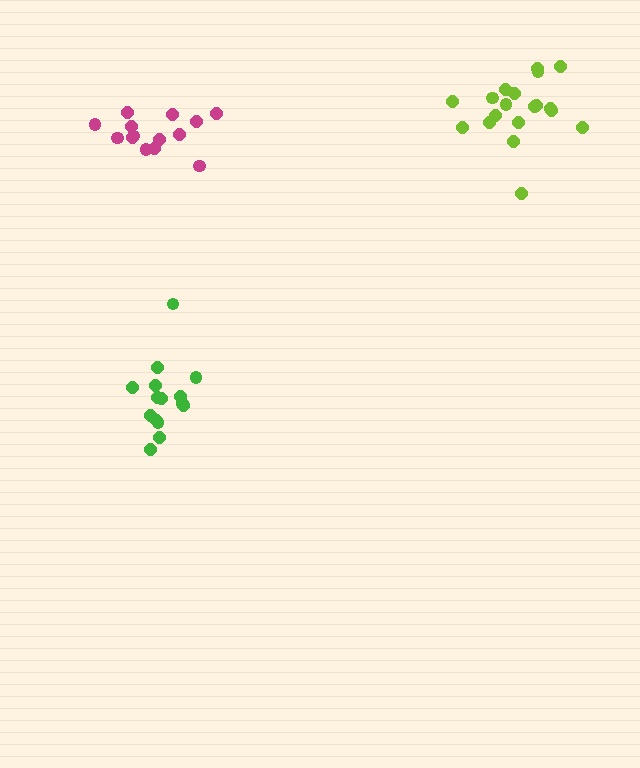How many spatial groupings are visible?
There are 3 spatial groupings.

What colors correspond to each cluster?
The clusters are colored: lime, green, magenta.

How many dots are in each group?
Group 1: 19 dots, Group 2: 15 dots, Group 3: 14 dots (48 total).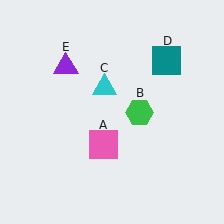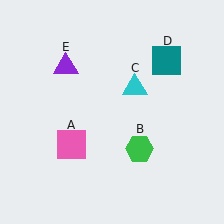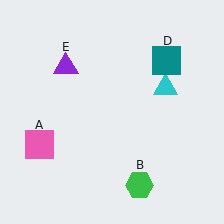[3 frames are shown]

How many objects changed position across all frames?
3 objects changed position: pink square (object A), green hexagon (object B), cyan triangle (object C).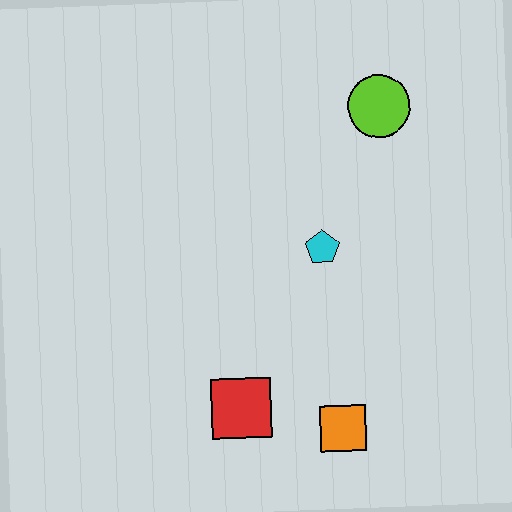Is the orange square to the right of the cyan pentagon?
Yes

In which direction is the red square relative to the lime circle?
The red square is below the lime circle.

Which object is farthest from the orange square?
The lime circle is farthest from the orange square.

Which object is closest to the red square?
The orange square is closest to the red square.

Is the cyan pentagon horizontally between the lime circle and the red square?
Yes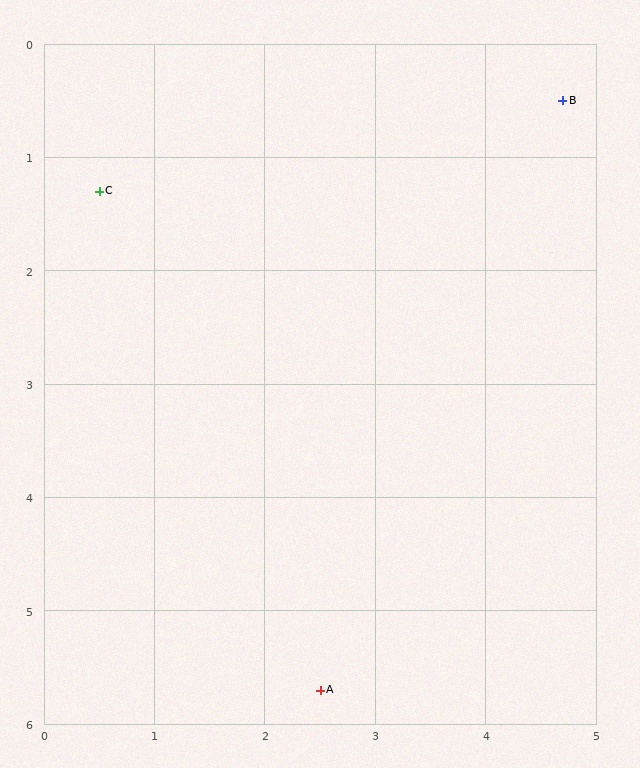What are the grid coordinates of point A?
Point A is at approximately (2.5, 5.7).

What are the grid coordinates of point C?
Point C is at approximately (0.5, 1.3).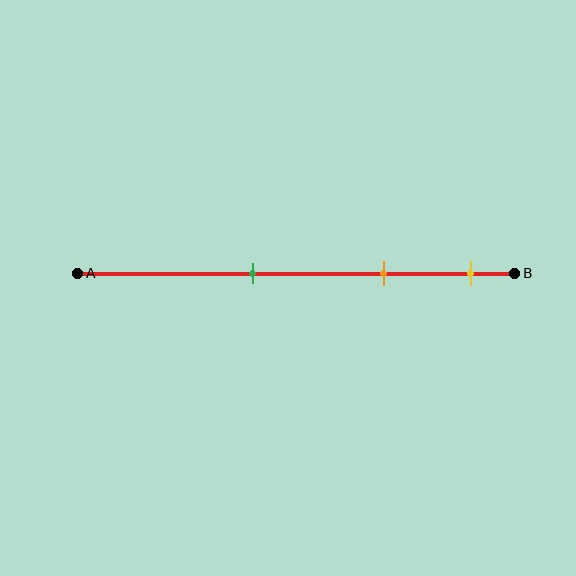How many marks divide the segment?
There are 3 marks dividing the segment.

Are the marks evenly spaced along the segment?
Yes, the marks are approximately evenly spaced.